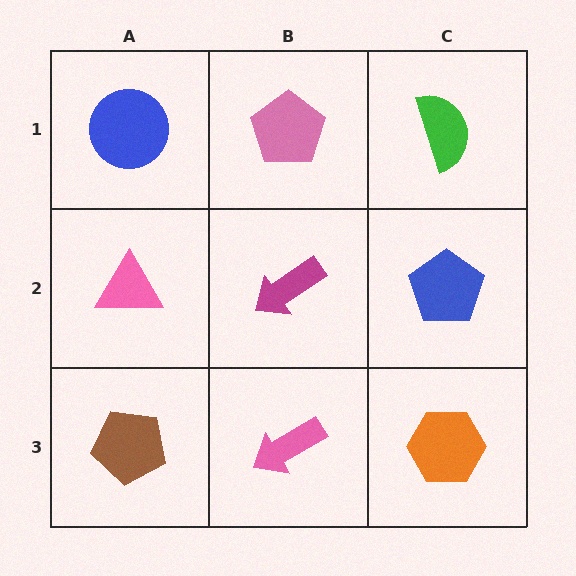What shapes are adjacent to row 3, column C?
A blue pentagon (row 2, column C), a pink arrow (row 3, column B).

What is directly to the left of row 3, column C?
A pink arrow.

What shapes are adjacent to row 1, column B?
A magenta arrow (row 2, column B), a blue circle (row 1, column A), a green semicircle (row 1, column C).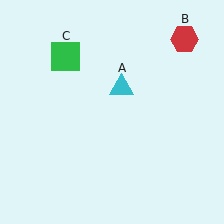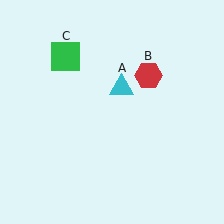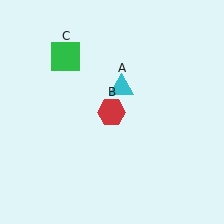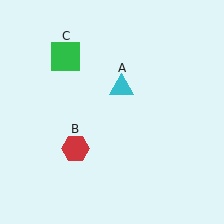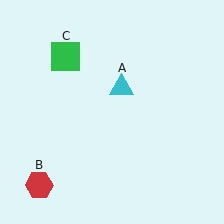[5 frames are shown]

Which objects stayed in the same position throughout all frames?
Cyan triangle (object A) and green square (object C) remained stationary.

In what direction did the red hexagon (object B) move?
The red hexagon (object B) moved down and to the left.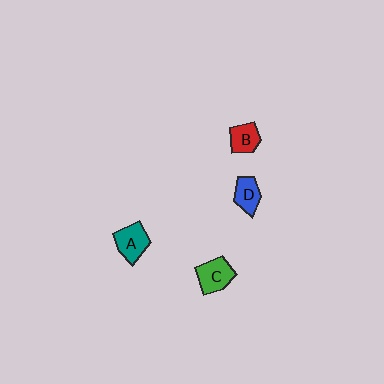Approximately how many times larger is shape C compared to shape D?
Approximately 1.3 times.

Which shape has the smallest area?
Shape D (blue).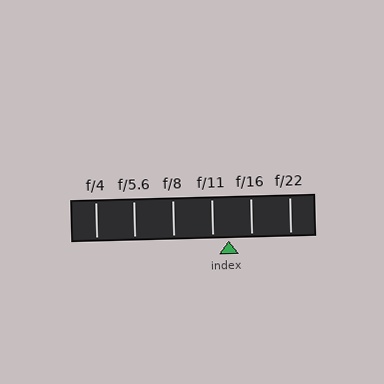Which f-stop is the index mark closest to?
The index mark is closest to f/11.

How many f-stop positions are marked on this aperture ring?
There are 6 f-stop positions marked.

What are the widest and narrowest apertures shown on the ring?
The widest aperture shown is f/4 and the narrowest is f/22.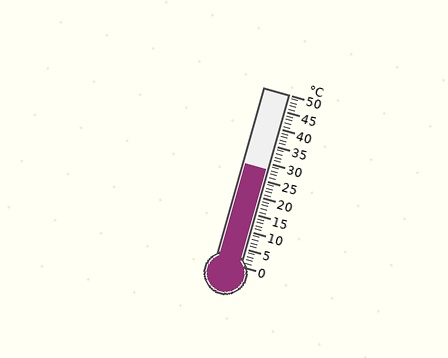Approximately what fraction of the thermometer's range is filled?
The thermometer is filled to approximately 55% of its range.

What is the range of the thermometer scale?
The thermometer scale ranges from 0°C to 50°C.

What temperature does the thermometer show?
The thermometer shows approximately 28°C.